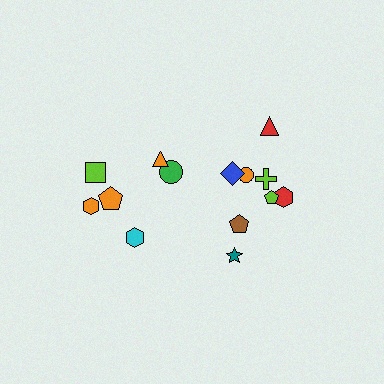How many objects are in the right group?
There are 8 objects.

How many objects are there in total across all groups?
There are 14 objects.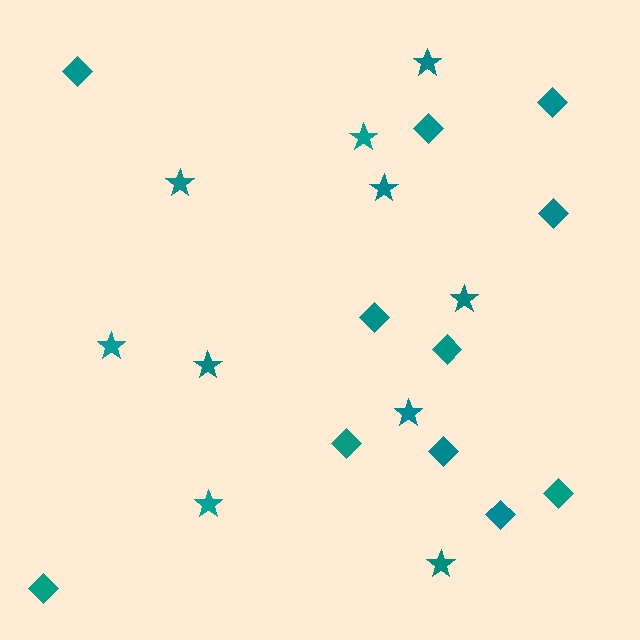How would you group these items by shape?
There are 2 groups: one group of diamonds (11) and one group of stars (10).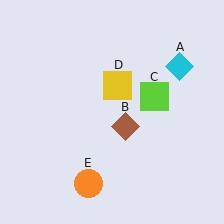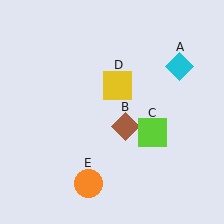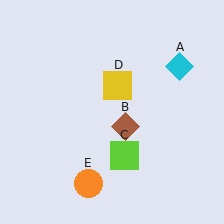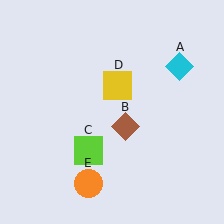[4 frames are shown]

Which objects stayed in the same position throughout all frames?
Cyan diamond (object A) and brown diamond (object B) and yellow square (object D) and orange circle (object E) remained stationary.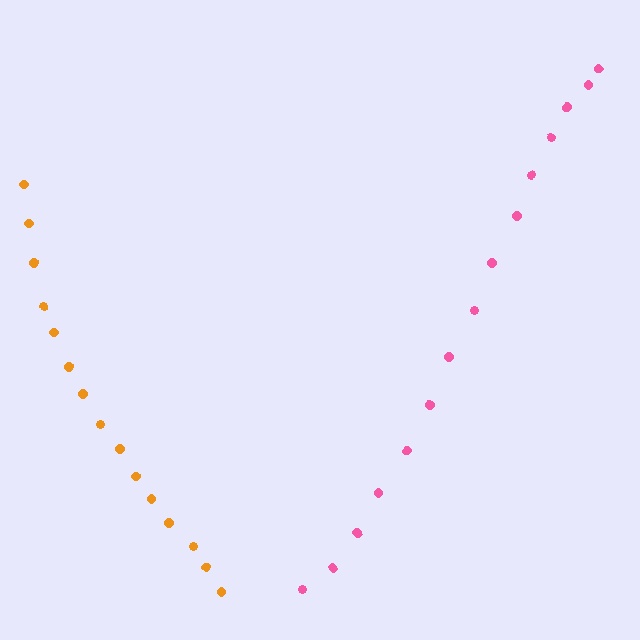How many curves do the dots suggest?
There are 2 distinct paths.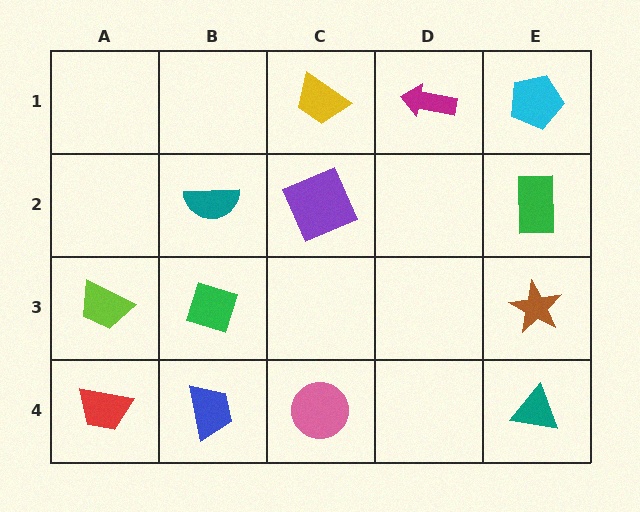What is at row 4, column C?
A pink circle.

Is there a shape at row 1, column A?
No, that cell is empty.